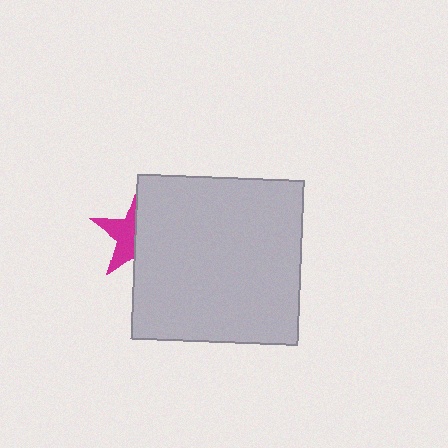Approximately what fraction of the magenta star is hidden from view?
Roughly 55% of the magenta star is hidden behind the light gray rectangle.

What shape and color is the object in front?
The object in front is a light gray rectangle.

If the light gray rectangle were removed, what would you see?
You would see the complete magenta star.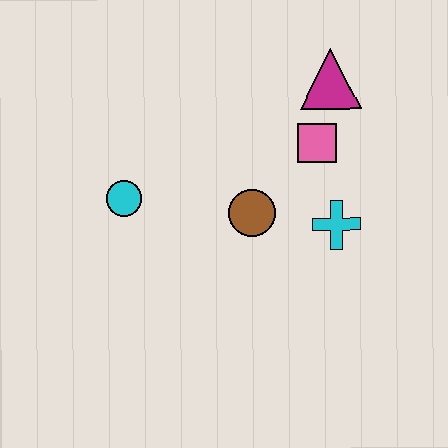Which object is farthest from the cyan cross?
The cyan circle is farthest from the cyan cross.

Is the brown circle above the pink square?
No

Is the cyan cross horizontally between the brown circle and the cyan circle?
No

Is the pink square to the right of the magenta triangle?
No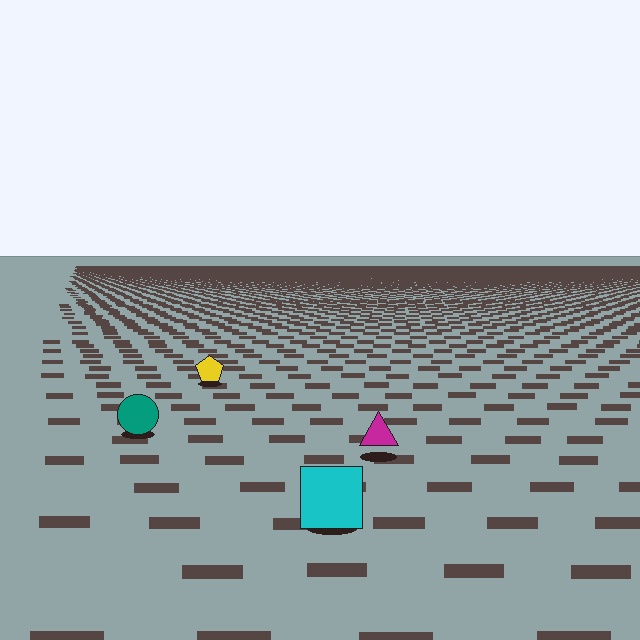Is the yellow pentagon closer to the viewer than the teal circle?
No. The teal circle is closer — you can tell from the texture gradient: the ground texture is coarser near it.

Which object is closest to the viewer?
The cyan square is closest. The texture marks near it are larger and more spread out.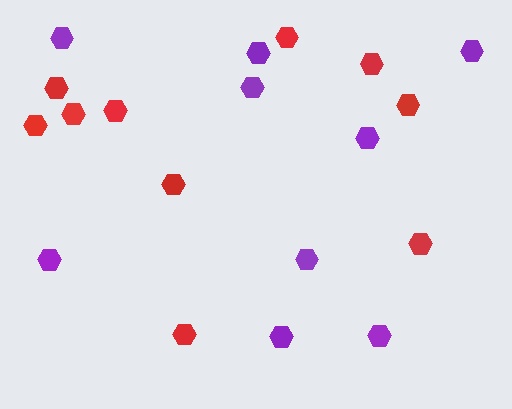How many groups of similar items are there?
There are 2 groups: one group of red hexagons (10) and one group of purple hexagons (9).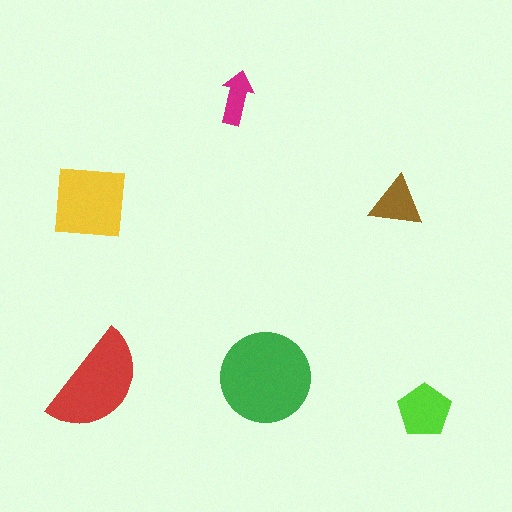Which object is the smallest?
The magenta arrow.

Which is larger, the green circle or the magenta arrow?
The green circle.